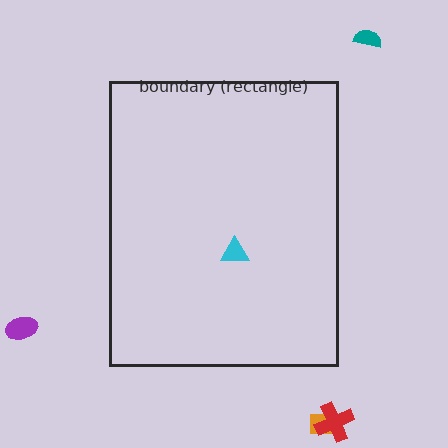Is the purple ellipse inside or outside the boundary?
Outside.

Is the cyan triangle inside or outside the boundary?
Inside.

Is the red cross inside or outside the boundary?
Outside.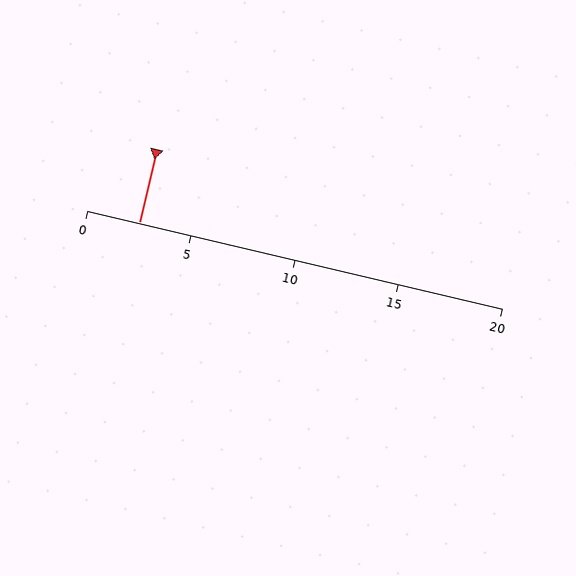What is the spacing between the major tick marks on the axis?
The major ticks are spaced 5 apart.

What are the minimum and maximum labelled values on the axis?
The axis runs from 0 to 20.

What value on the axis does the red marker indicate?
The marker indicates approximately 2.5.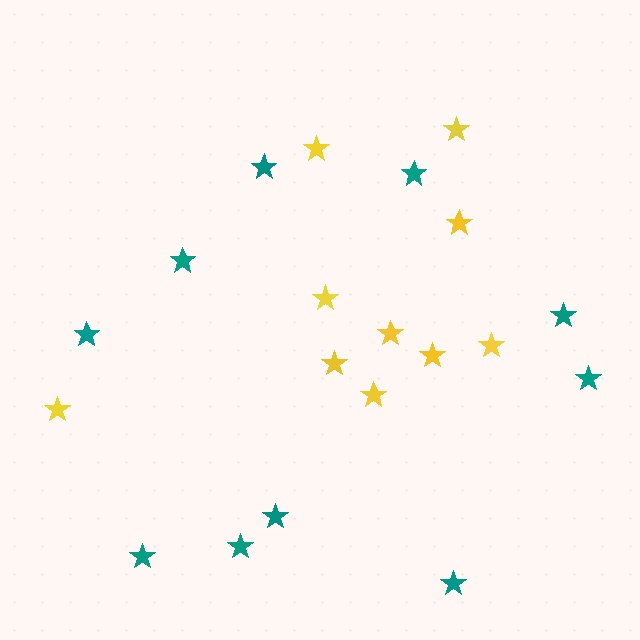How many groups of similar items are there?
There are 2 groups: one group of yellow stars (10) and one group of teal stars (10).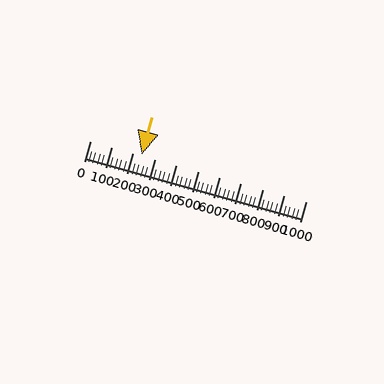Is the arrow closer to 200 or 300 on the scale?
The arrow is closer to 200.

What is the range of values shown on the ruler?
The ruler shows values from 0 to 1000.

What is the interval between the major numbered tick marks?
The major tick marks are spaced 100 units apart.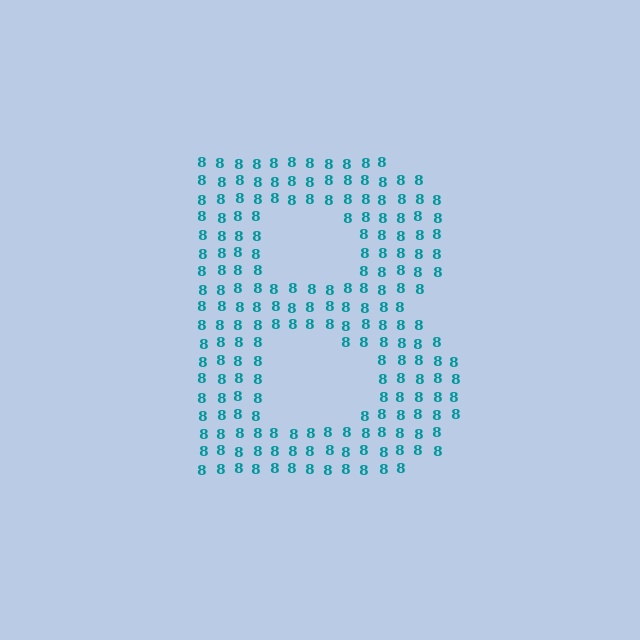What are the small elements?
The small elements are digit 8's.